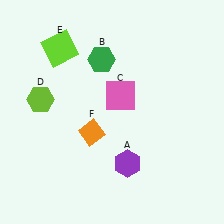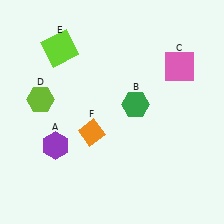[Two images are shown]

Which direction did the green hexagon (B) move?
The green hexagon (B) moved down.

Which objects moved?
The objects that moved are: the purple hexagon (A), the green hexagon (B), the pink square (C).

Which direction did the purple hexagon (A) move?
The purple hexagon (A) moved left.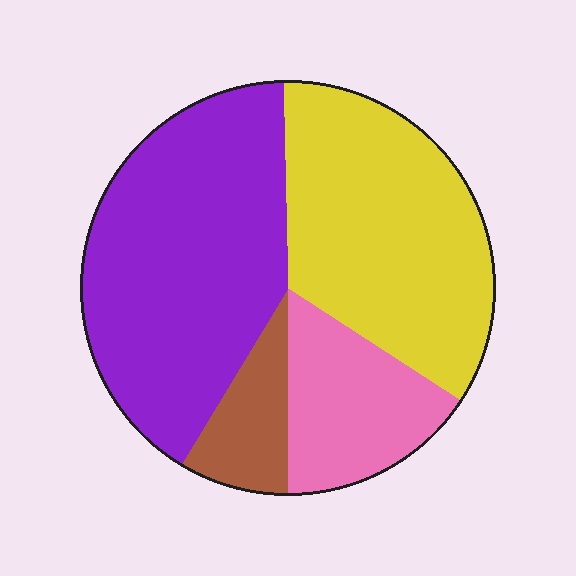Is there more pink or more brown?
Pink.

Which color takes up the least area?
Brown, at roughly 10%.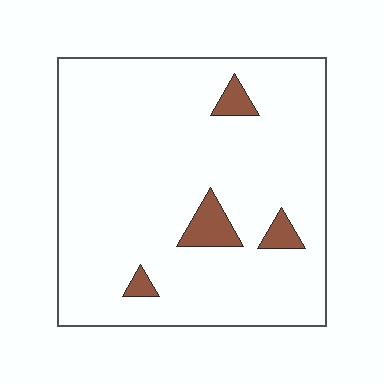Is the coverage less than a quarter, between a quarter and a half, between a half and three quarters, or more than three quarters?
Less than a quarter.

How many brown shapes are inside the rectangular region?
4.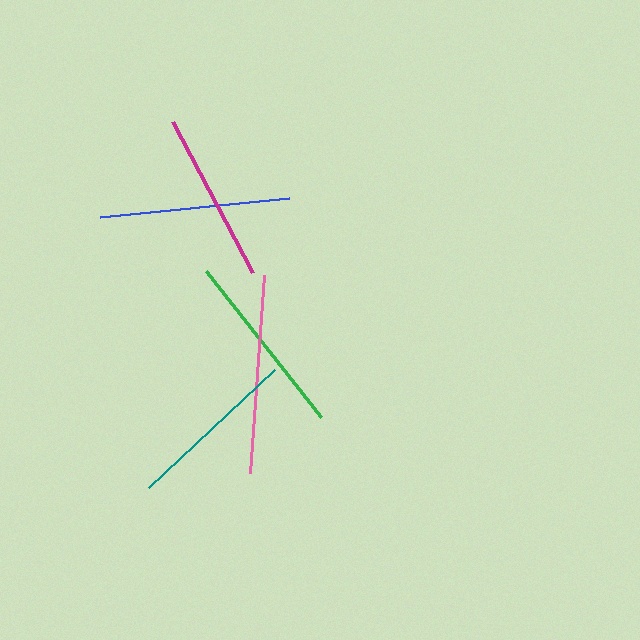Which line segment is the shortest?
The magenta line is the shortest at approximately 171 pixels.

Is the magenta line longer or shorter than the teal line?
The teal line is longer than the magenta line.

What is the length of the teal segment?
The teal segment is approximately 172 pixels long.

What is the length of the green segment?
The green segment is approximately 185 pixels long.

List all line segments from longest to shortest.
From longest to shortest: pink, blue, green, teal, magenta.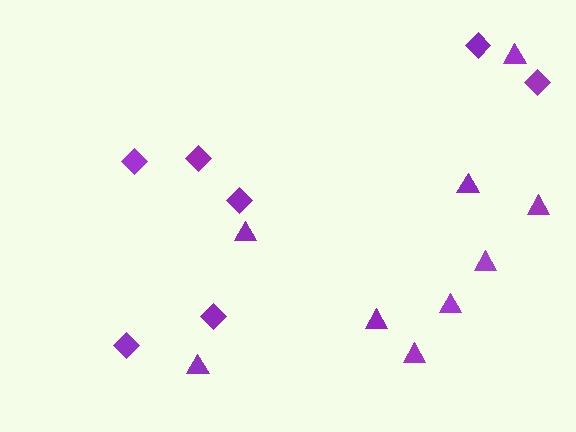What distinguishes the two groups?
There are 2 groups: one group of diamonds (7) and one group of triangles (9).